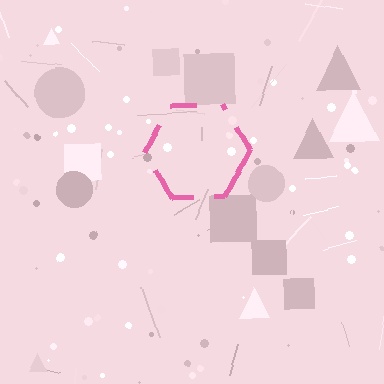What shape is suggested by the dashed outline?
The dashed outline suggests a hexagon.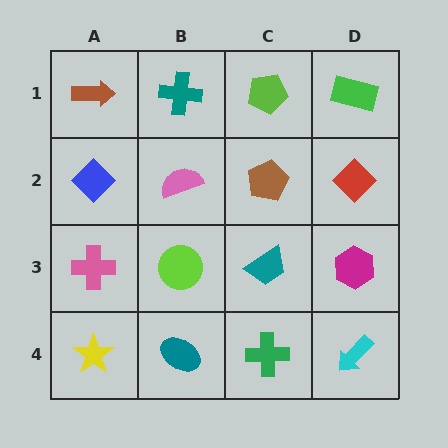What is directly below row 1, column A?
A blue diamond.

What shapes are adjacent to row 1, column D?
A red diamond (row 2, column D), a lime pentagon (row 1, column C).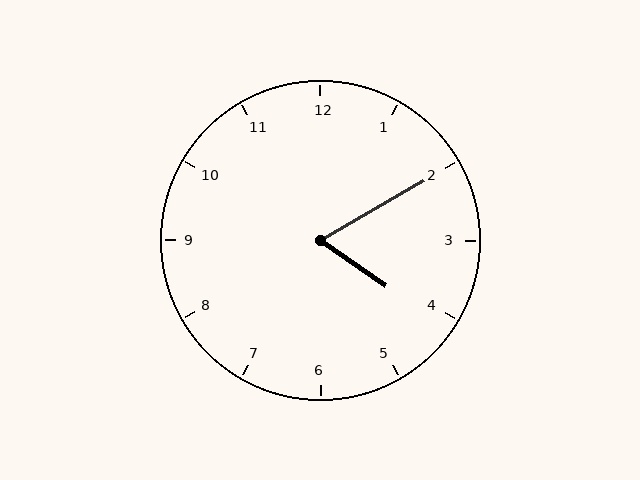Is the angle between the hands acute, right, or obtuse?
It is acute.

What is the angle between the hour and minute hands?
Approximately 65 degrees.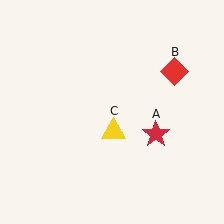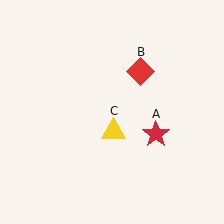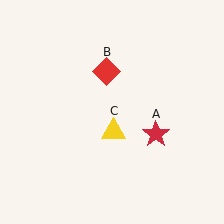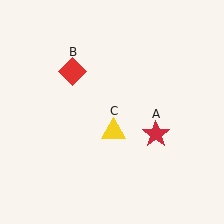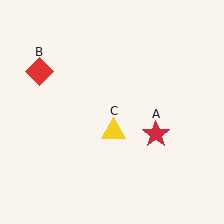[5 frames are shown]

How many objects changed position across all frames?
1 object changed position: red diamond (object B).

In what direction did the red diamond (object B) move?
The red diamond (object B) moved left.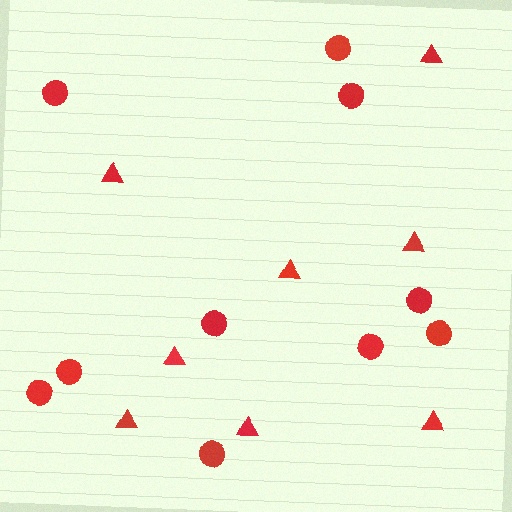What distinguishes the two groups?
There are 2 groups: one group of circles (10) and one group of triangles (8).